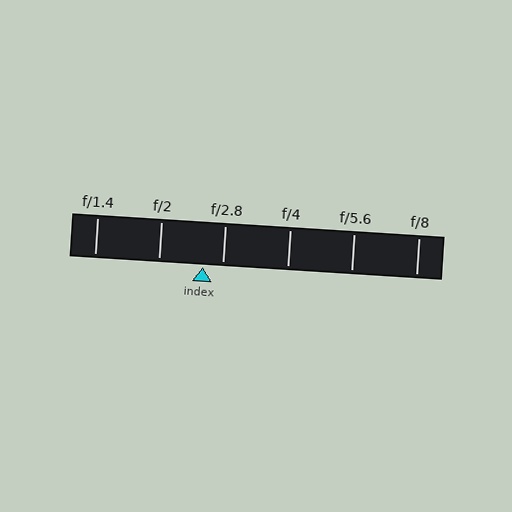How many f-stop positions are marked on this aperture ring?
There are 6 f-stop positions marked.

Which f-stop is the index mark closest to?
The index mark is closest to f/2.8.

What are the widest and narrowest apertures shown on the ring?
The widest aperture shown is f/1.4 and the narrowest is f/8.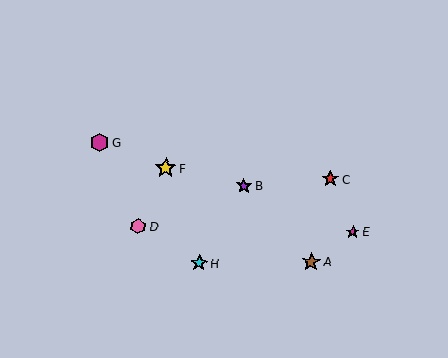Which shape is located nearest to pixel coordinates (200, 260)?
The cyan star (labeled H) at (199, 263) is nearest to that location.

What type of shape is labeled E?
Shape E is a magenta star.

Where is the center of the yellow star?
The center of the yellow star is at (166, 168).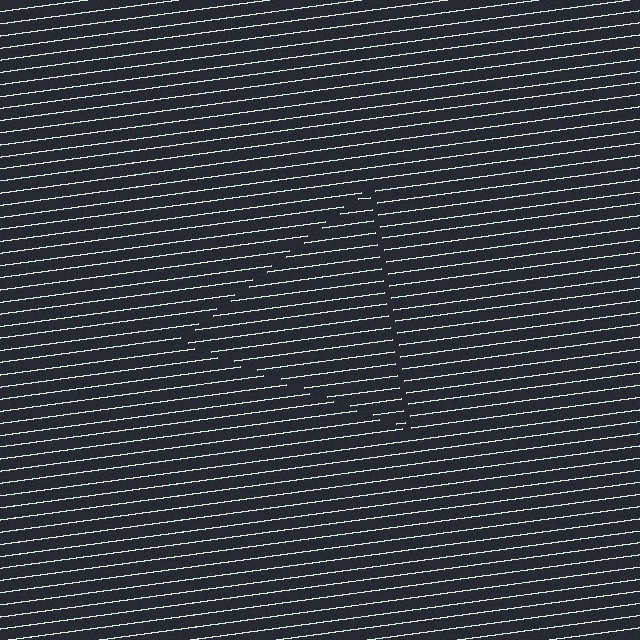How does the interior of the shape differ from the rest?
The interior of the shape contains the same grating, shifted by half a period — the contour is defined by the phase discontinuity where line-ends from the inner and outer gratings abut.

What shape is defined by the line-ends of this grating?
An illusory triangle. The interior of the shape contains the same grating, shifted by half a period — the contour is defined by the phase discontinuity where line-ends from the inner and outer gratings abut.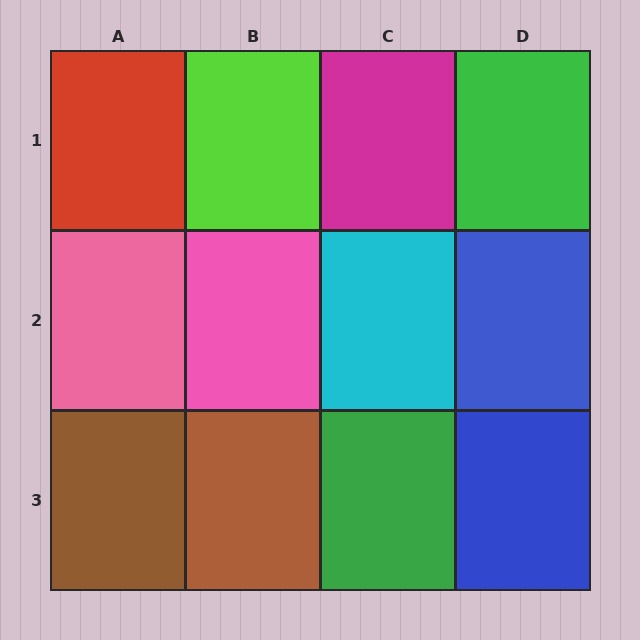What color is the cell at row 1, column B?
Lime.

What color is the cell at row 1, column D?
Green.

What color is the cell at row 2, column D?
Blue.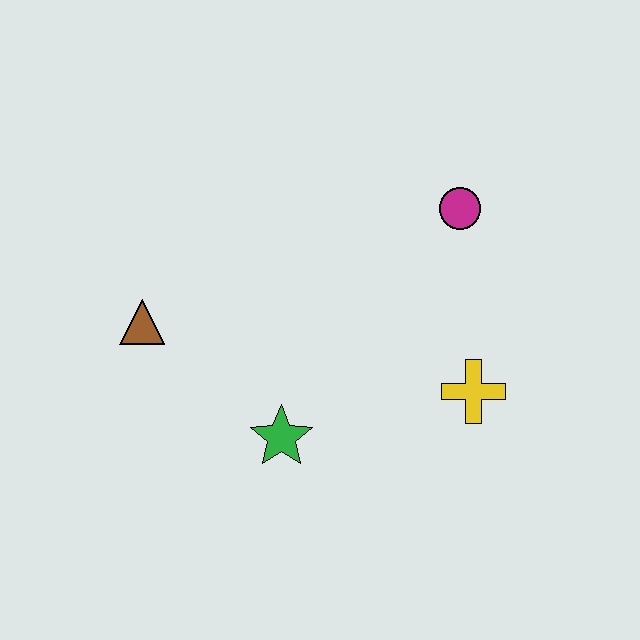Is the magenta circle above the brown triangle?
Yes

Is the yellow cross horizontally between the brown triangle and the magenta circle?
No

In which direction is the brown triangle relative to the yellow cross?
The brown triangle is to the left of the yellow cross.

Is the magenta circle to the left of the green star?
No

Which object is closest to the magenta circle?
The yellow cross is closest to the magenta circle.